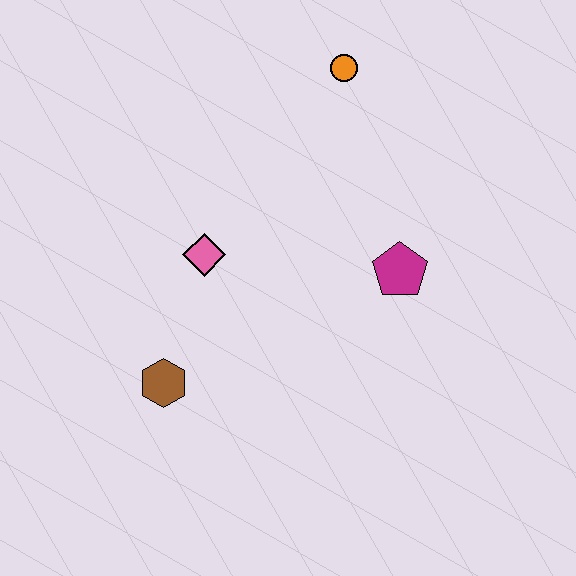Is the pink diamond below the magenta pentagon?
No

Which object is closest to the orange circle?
The magenta pentagon is closest to the orange circle.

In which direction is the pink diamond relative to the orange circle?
The pink diamond is below the orange circle.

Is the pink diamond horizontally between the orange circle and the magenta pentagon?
No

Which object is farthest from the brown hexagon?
The orange circle is farthest from the brown hexagon.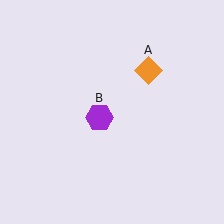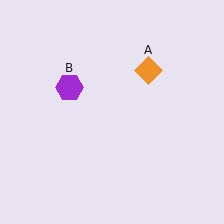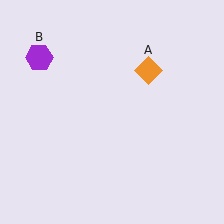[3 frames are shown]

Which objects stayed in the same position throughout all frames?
Orange diamond (object A) remained stationary.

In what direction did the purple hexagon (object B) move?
The purple hexagon (object B) moved up and to the left.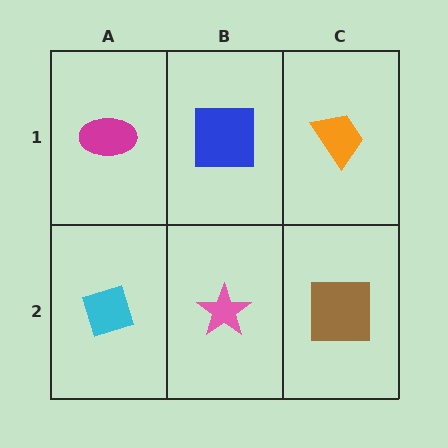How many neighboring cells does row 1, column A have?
2.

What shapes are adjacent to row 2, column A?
A magenta ellipse (row 1, column A), a pink star (row 2, column B).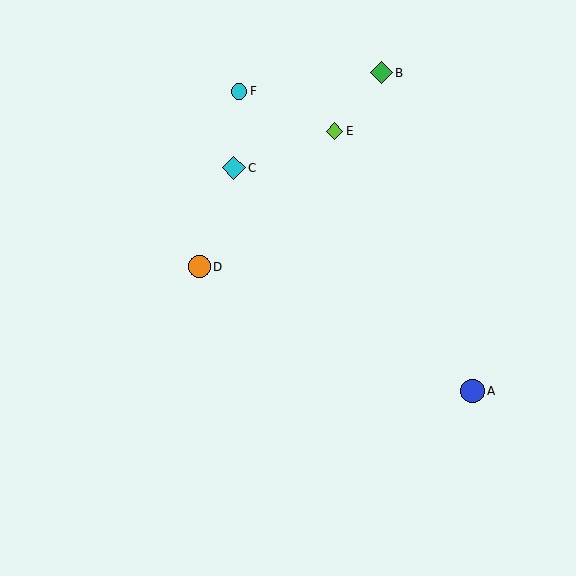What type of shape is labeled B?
Shape B is a green diamond.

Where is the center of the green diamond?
The center of the green diamond is at (381, 73).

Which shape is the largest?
The blue circle (labeled A) is the largest.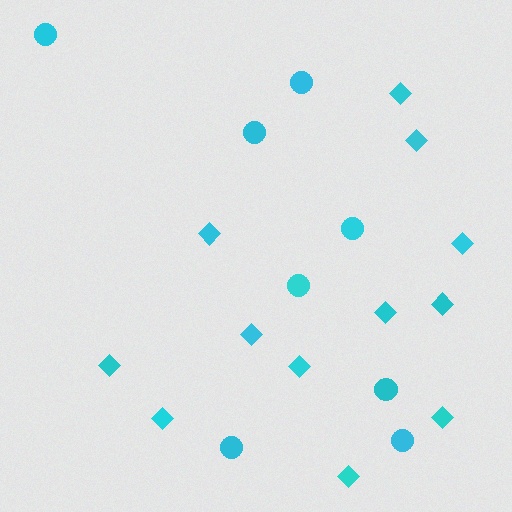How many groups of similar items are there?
There are 2 groups: one group of circles (8) and one group of diamonds (12).